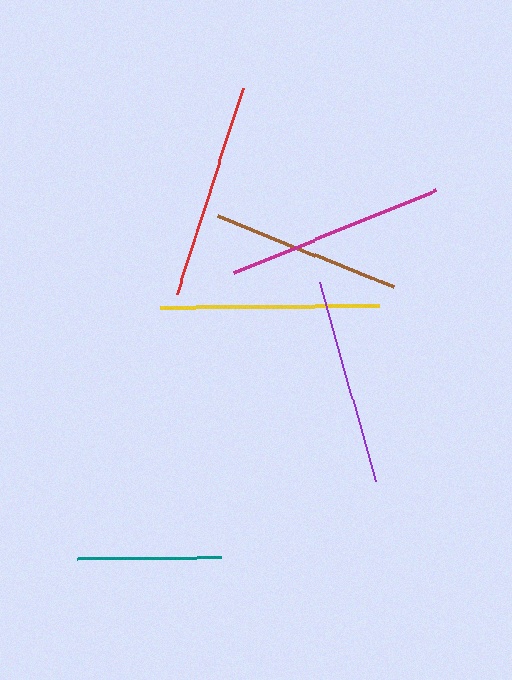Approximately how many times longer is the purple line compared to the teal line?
The purple line is approximately 1.4 times the length of the teal line.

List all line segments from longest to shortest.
From longest to shortest: yellow, magenta, red, purple, brown, teal.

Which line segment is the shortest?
The teal line is the shortest at approximately 143 pixels.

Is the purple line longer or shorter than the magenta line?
The magenta line is longer than the purple line.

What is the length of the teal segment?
The teal segment is approximately 143 pixels long.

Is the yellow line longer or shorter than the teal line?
The yellow line is longer than the teal line.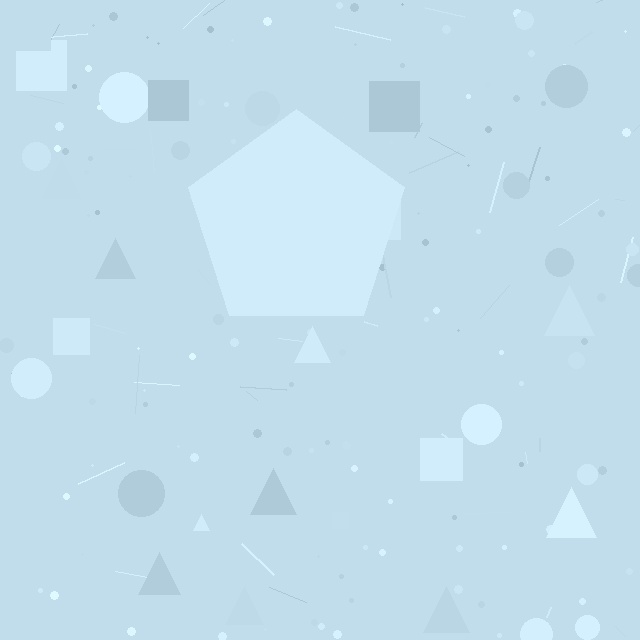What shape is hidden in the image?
A pentagon is hidden in the image.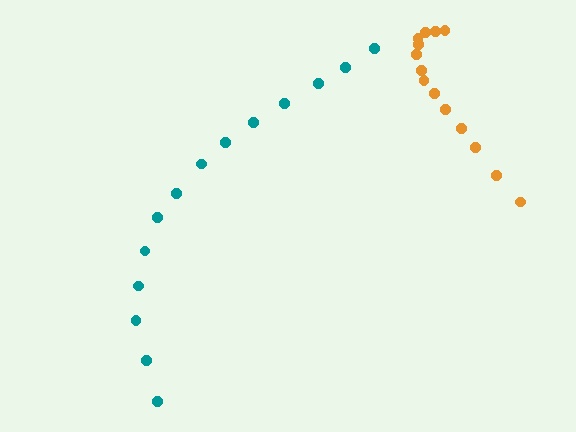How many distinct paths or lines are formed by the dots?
There are 2 distinct paths.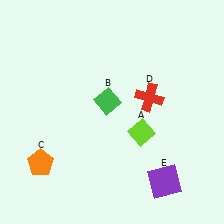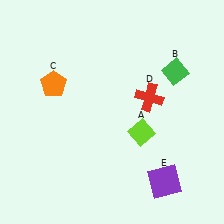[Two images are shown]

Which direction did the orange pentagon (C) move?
The orange pentagon (C) moved up.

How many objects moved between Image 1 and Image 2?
2 objects moved between the two images.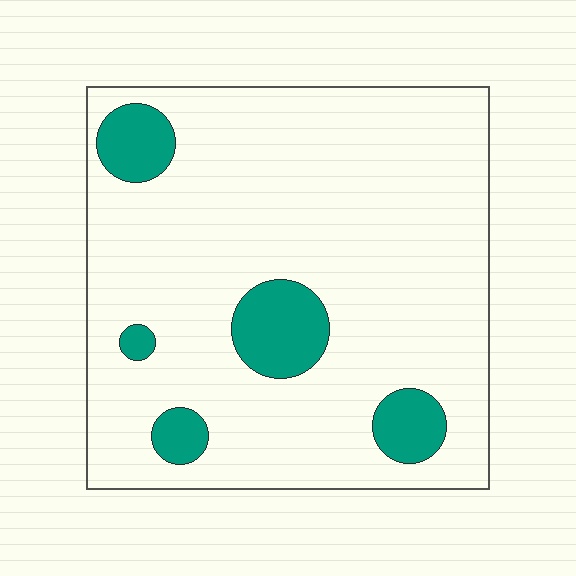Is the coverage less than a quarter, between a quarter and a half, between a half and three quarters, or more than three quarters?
Less than a quarter.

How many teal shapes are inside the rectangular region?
5.